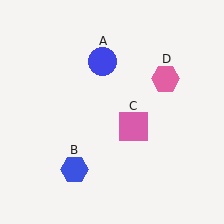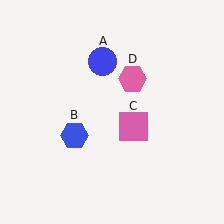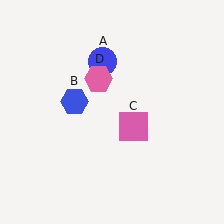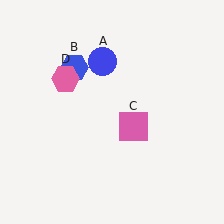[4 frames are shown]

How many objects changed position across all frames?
2 objects changed position: blue hexagon (object B), pink hexagon (object D).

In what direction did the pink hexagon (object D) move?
The pink hexagon (object D) moved left.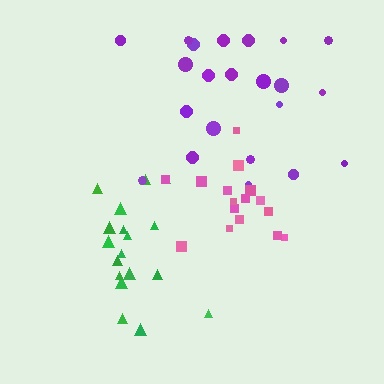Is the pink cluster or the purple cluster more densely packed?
Pink.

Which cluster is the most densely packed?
Pink.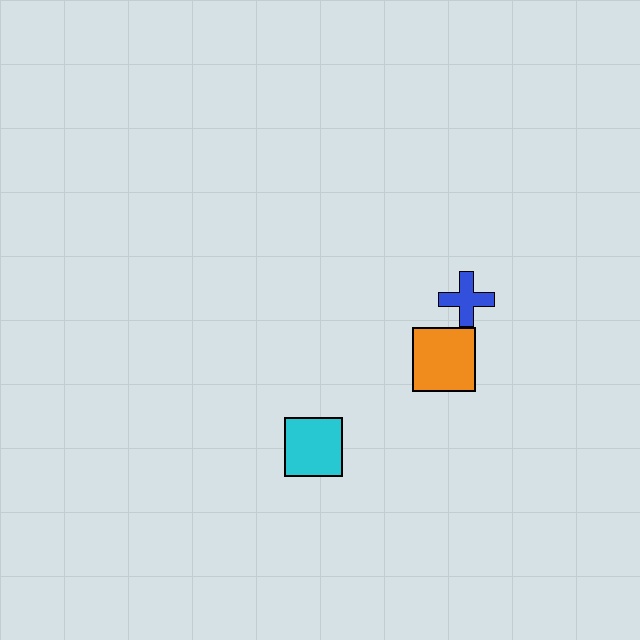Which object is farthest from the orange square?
The cyan square is farthest from the orange square.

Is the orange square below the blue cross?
Yes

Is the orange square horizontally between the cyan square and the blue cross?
Yes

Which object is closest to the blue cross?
The orange square is closest to the blue cross.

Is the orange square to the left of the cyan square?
No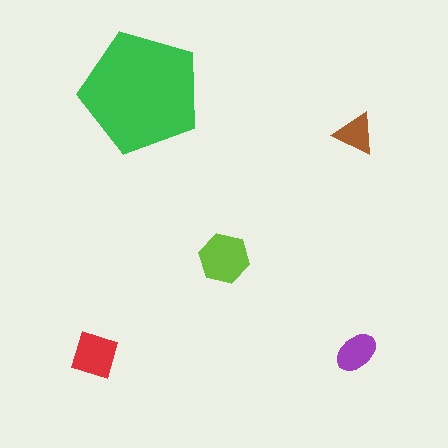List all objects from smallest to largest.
The brown triangle, the purple ellipse, the red diamond, the lime hexagon, the green pentagon.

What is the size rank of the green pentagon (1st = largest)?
1st.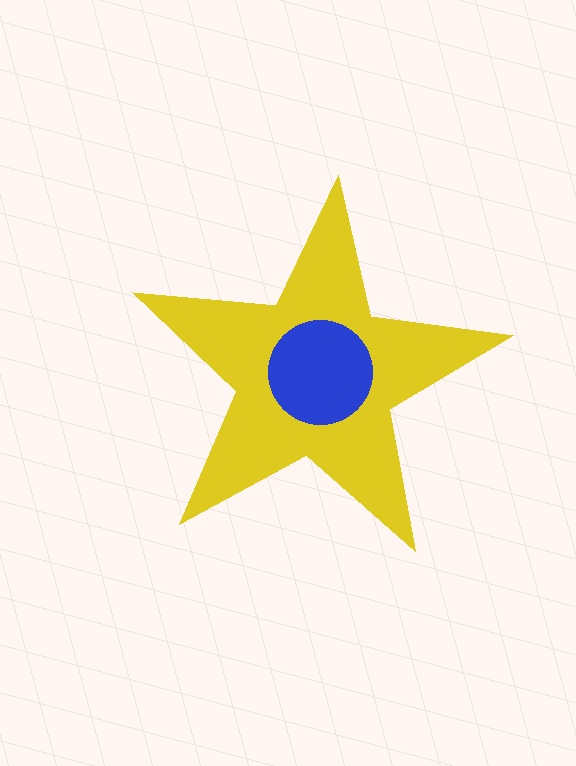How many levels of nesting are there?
2.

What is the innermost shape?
The blue circle.